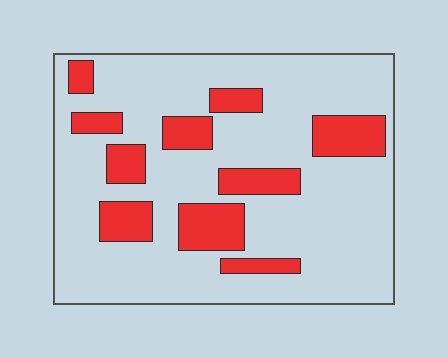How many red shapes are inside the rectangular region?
10.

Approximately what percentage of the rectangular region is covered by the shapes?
Approximately 20%.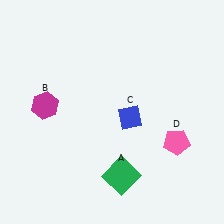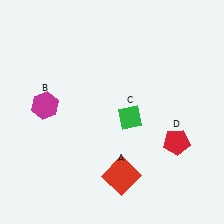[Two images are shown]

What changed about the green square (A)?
In Image 1, A is green. In Image 2, it changed to red.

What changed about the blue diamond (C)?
In Image 1, C is blue. In Image 2, it changed to green.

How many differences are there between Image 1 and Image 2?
There are 3 differences between the two images.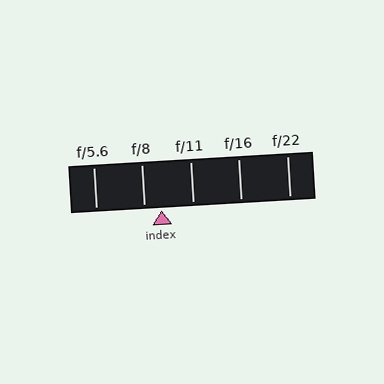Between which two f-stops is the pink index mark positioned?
The index mark is between f/8 and f/11.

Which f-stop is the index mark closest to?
The index mark is closest to f/8.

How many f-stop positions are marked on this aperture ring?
There are 5 f-stop positions marked.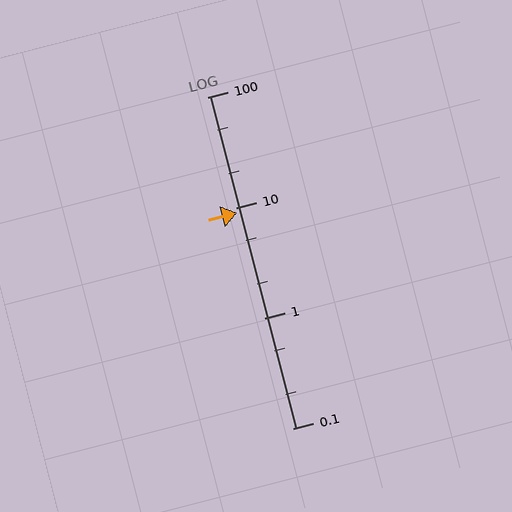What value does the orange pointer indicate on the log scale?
The pointer indicates approximately 9.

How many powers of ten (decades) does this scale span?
The scale spans 3 decades, from 0.1 to 100.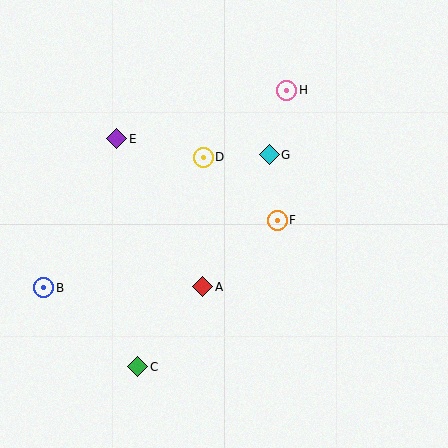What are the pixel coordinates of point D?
Point D is at (203, 157).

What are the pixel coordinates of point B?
Point B is at (44, 288).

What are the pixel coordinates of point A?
Point A is at (203, 287).